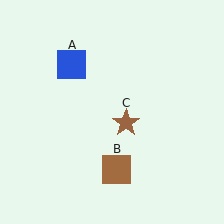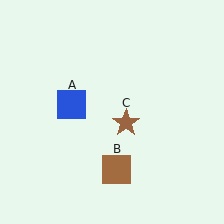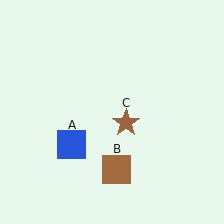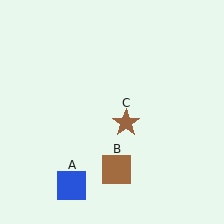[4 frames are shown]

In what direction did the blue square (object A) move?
The blue square (object A) moved down.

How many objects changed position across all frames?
1 object changed position: blue square (object A).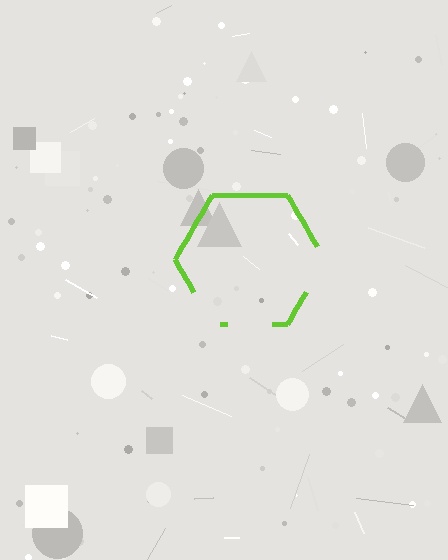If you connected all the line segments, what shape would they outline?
They would outline a hexagon.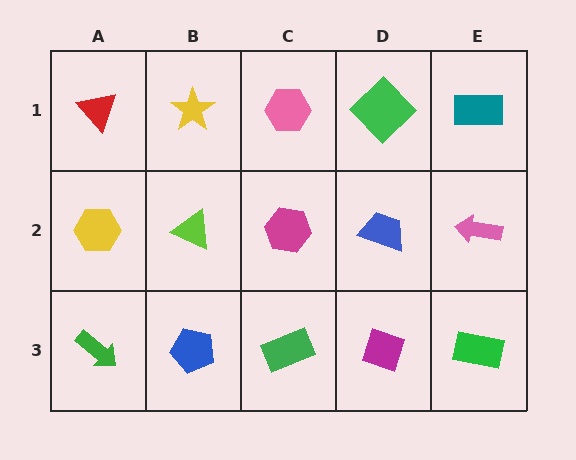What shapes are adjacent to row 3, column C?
A magenta hexagon (row 2, column C), a blue pentagon (row 3, column B), a magenta diamond (row 3, column D).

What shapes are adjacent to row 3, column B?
A lime triangle (row 2, column B), a green arrow (row 3, column A), a green rectangle (row 3, column C).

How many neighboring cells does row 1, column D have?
3.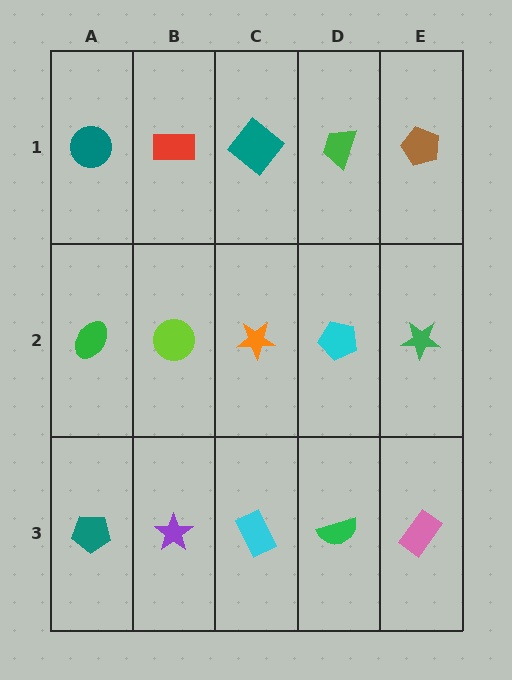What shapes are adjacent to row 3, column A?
A green ellipse (row 2, column A), a purple star (row 3, column B).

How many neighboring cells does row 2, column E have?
3.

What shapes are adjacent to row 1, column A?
A green ellipse (row 2, column A), a red rectangle (row 1, column B).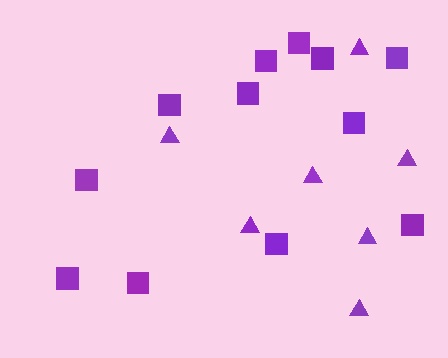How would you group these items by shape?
There are 2 groups: one group of triangles (7) and one group of squares (12).